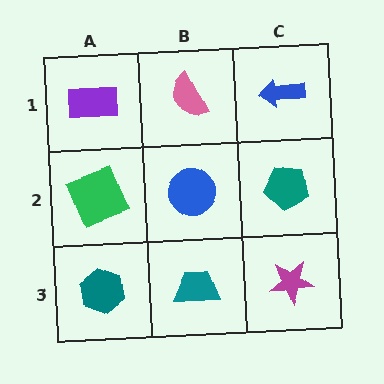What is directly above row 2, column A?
A purple rectangle.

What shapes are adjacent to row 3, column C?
A teal pentagon (row 2, column C), a teal trapezoid (row 3, column B).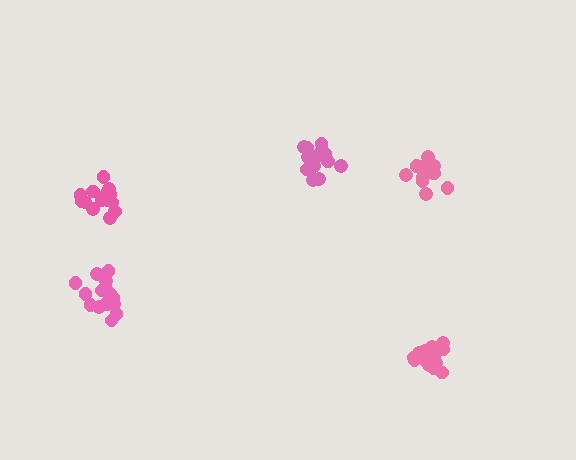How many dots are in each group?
Group 1: 14 dots, Group 2: 17 dots, Group 3: 16 dots, Group 4: 17 dots, Group 5: 13 dots (77 total).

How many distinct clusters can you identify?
There are 5 distinct clusters.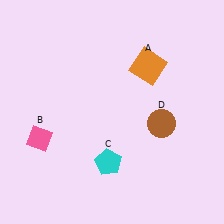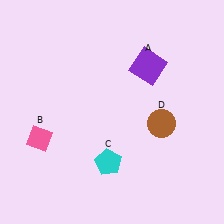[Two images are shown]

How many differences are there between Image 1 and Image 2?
There is 1 difference between the two images.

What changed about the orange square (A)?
In Image 1, A is orange. In Image 2, it changed to purple.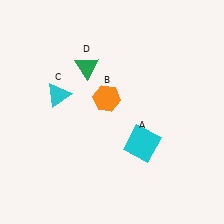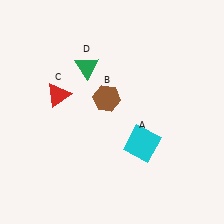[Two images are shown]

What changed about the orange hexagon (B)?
In Image 1, B is orange. In Image 2, it changed to brown.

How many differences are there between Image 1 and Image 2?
There are 2 differences between the two images.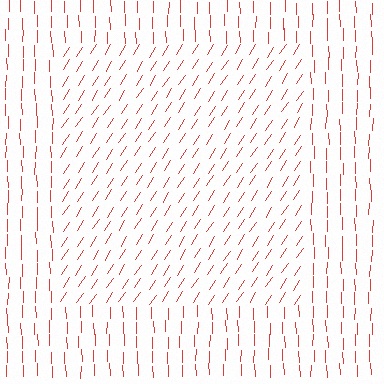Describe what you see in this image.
The image is filled with small red line segments. A rectangle region in the image has lines oriented differently from the surrounding lines, creating a visible texture boundary.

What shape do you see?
I see a rectangle.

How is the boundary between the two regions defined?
The boundary is defined purely by a change in line orientation (approximately 33 degrees difference). All lines are the same color and thickness.